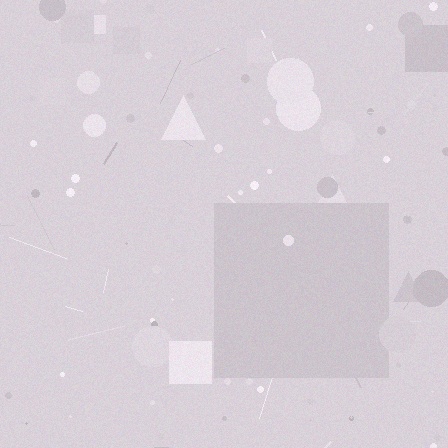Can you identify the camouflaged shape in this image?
The camouflaged shape is a square.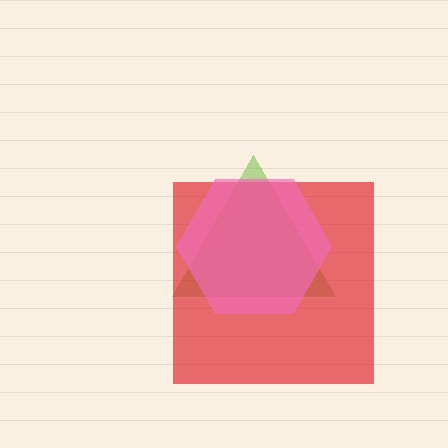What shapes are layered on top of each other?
The layered shapes are: a lime triangle, a red square, a pink hexagon.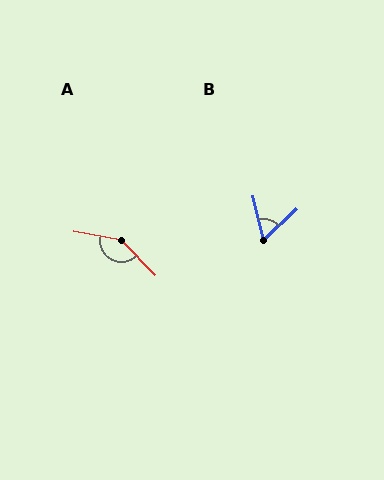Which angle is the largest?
A, at approximately 144 degrees.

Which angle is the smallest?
B, at approximately 60 degrees.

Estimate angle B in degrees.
Approximately 60 degrees.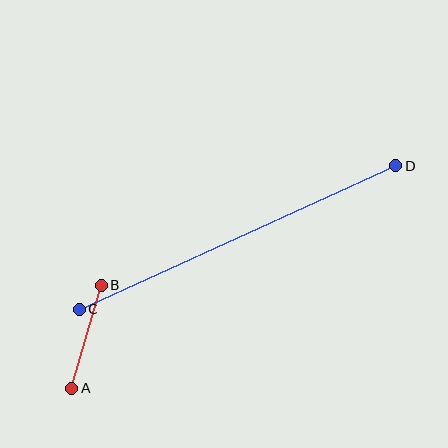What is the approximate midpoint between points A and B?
The midpoint is at approximately (86, 337) pixels.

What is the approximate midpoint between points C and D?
The midpoint is at approximately (237, 237) pixels.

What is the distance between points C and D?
The distance is approximately 348 pixels.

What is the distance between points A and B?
The distance is approximately 107 pixels.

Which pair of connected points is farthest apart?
Points C and D are farthest apart.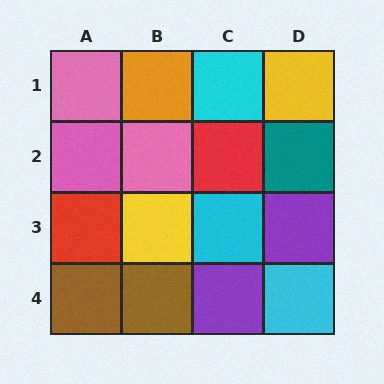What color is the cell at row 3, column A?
Red.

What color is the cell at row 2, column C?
Red.